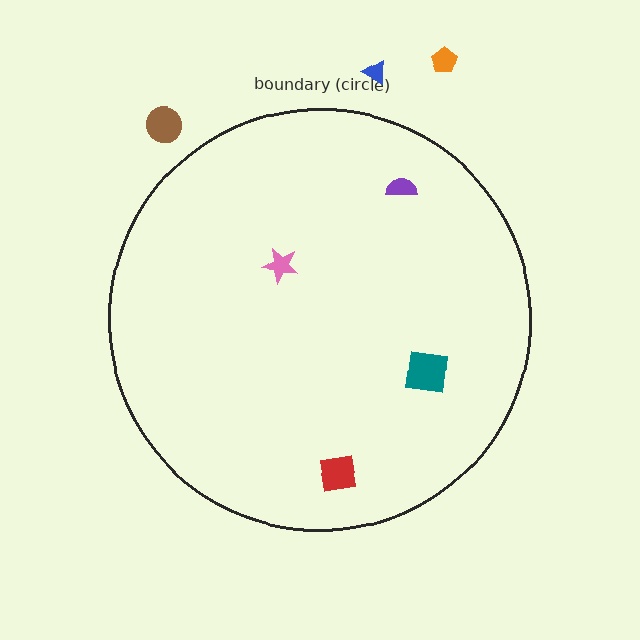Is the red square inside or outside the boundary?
Inside.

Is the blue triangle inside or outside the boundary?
Outside.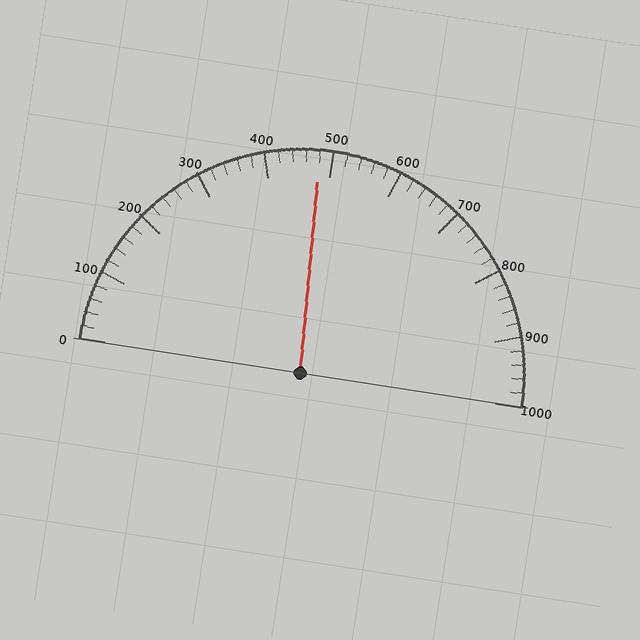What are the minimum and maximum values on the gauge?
The gauge ranges from 0 to 1000.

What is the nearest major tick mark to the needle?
The nearest major tick mark is 500.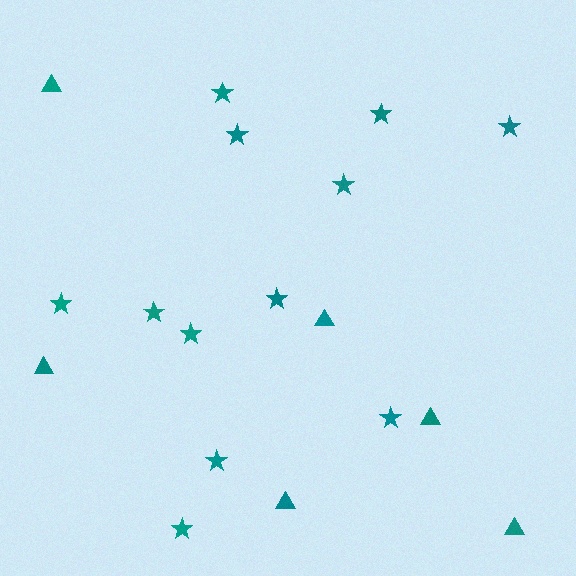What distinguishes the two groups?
There are 2 groups: one group of triangles (6) and one group of stars (12).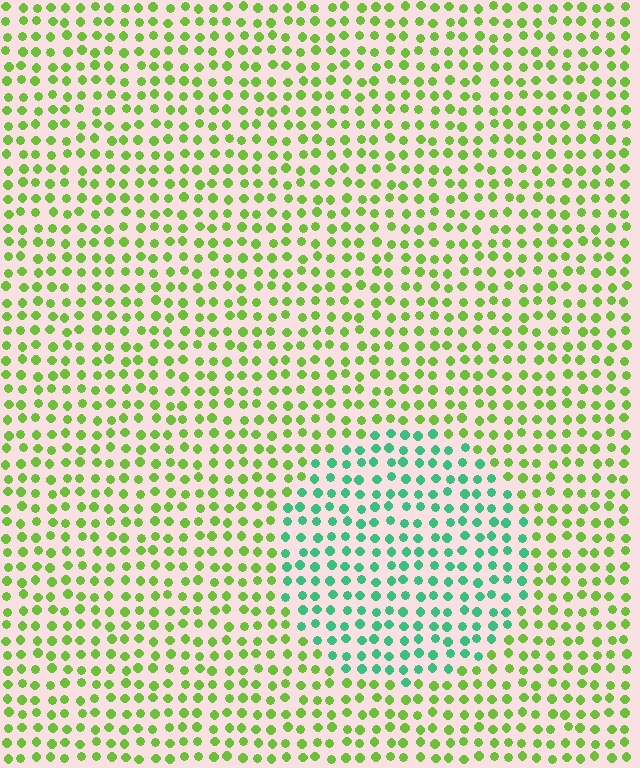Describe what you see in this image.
The image is filled with small lime elements in a uniform arrangement. A circle-shaped region is visible where the elements are tinted to a slightly different hue, forming a subtle color boundary.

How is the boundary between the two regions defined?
The boundary is defined purely by a slight shift in hue (about 53 degrees). Spacing, size, and orientation are identical on both sides.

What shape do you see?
I see a circle.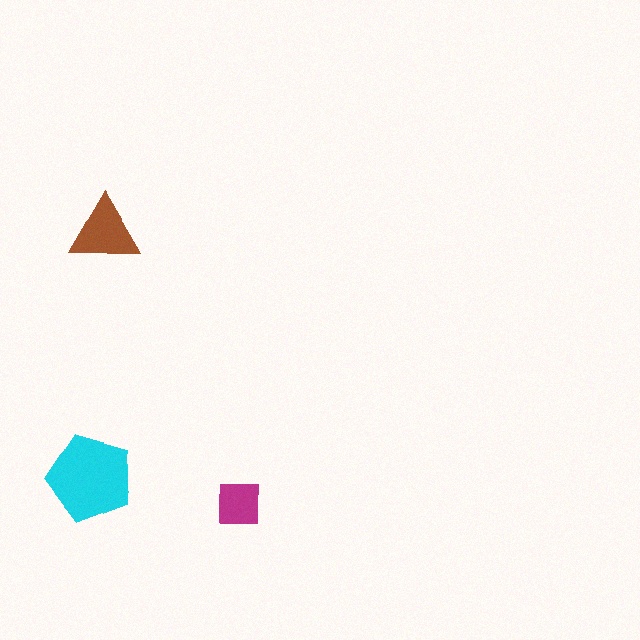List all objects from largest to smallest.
The cyan pentagon, the brown triangle, the magenta square.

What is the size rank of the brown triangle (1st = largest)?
2nd.